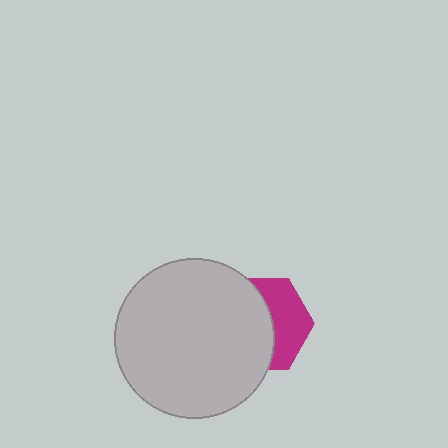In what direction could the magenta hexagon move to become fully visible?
The magenta hexagon could move right. That would shift it out from behind the light gray circle entirely.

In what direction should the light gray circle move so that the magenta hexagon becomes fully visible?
The light gray circle should move left. That is the shortest direction to clear the overlap and leave the magenta hexagon fully visible.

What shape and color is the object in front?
The object in front is a light gray circle.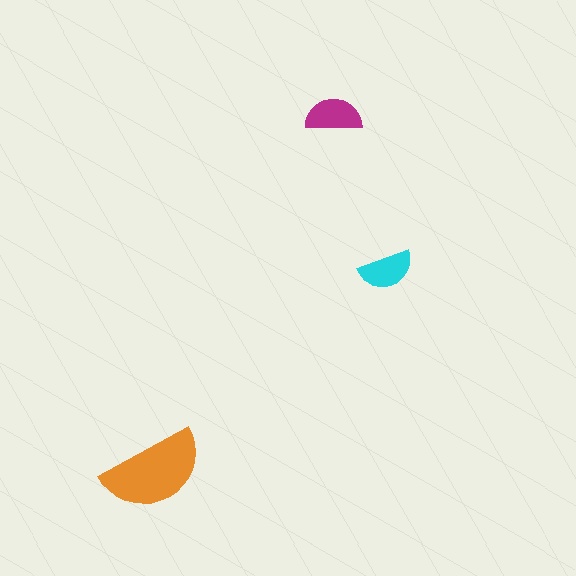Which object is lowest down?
The orange semicircle is bottommost.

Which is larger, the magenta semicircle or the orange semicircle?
The orange one.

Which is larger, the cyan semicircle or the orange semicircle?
The orange one.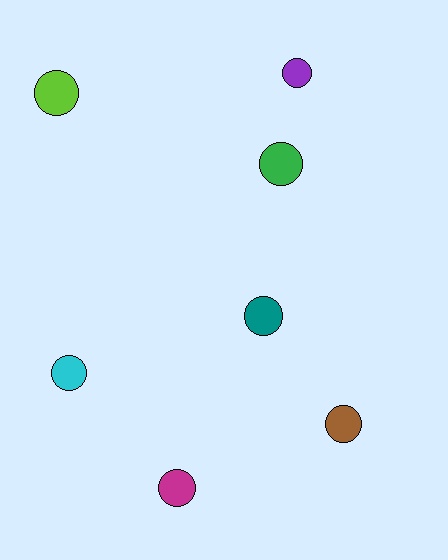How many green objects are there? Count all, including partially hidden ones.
There is 1 green object.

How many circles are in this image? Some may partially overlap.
There are 7 circles.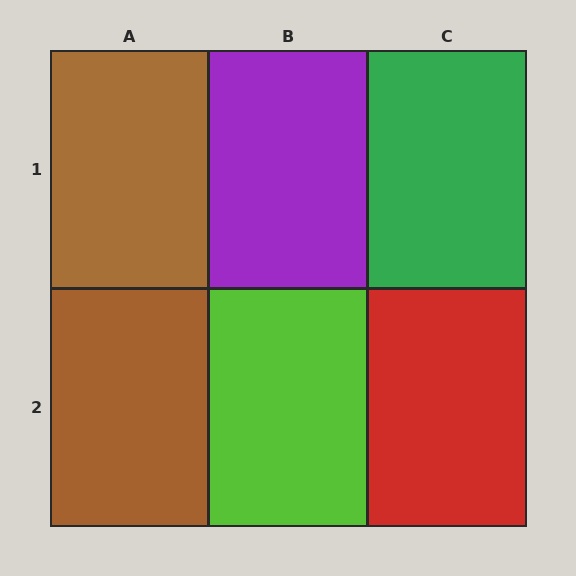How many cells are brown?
2 cells are brown.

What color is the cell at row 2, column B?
Lime.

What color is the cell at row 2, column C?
Red.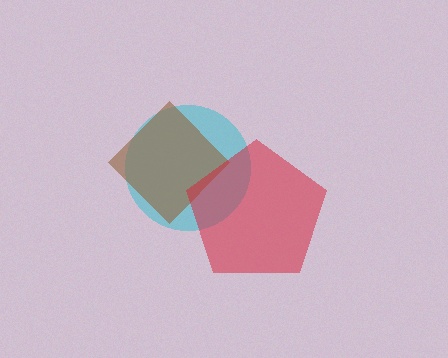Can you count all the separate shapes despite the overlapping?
Yes, there are 3 separate shapes.